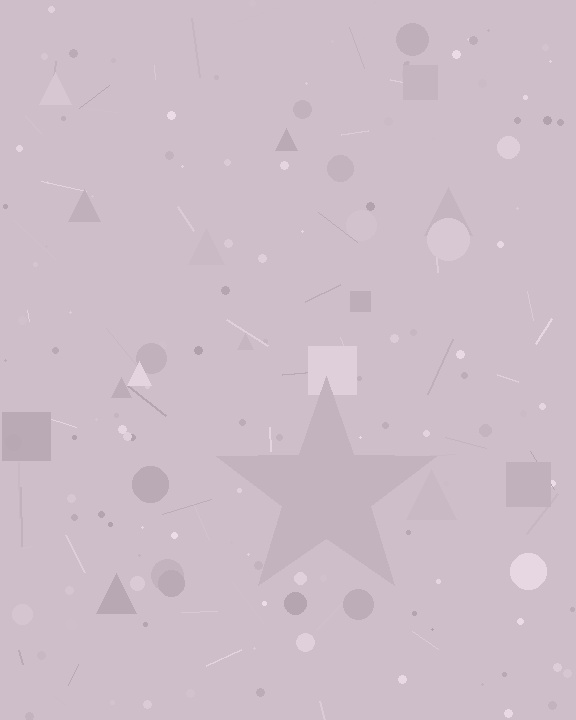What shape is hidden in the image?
A star is hidden in the image.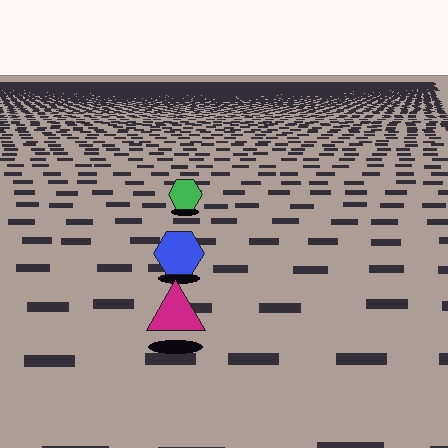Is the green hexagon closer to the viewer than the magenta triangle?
No. The magenta triangle is closer — you can tell from the texture gradient: the ground texture is coarser near it.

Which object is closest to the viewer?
The magenta triangle is closest. The texture marks near it are larger and more spread out.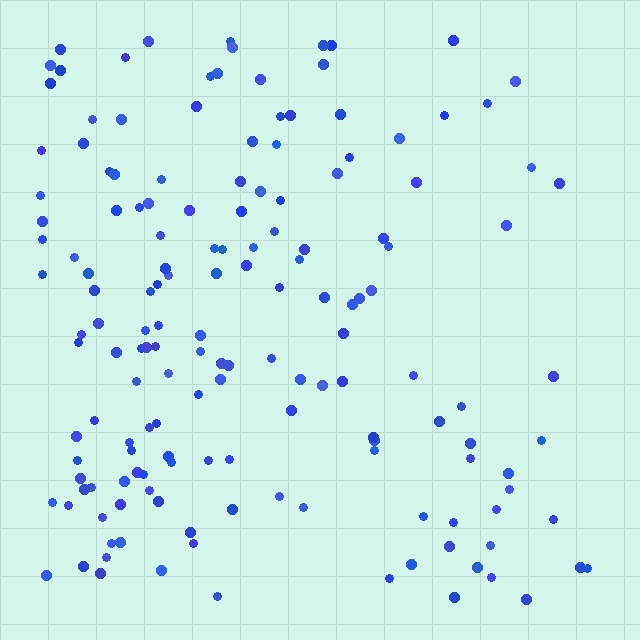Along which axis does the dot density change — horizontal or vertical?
Horizontal.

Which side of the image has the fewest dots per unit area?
The right.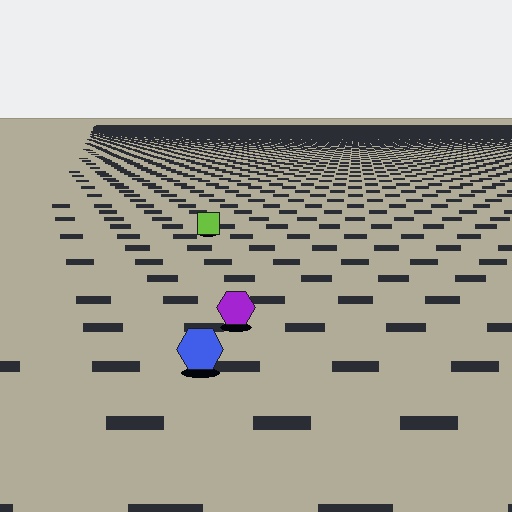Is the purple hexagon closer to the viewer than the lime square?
Yes. The purple hexagon is closer — you can tell from the texture gradient: the ground texture is coarser near it.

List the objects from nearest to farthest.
From nearest to farthest: the blue hexagon, the purple hexagon, the lime square.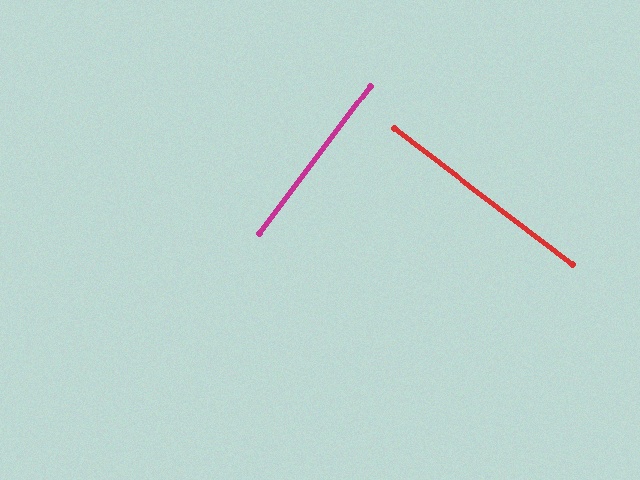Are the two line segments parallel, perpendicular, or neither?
Perpendicular — they meet at approximately 90°.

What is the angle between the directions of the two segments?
Approximately 90 degrees.